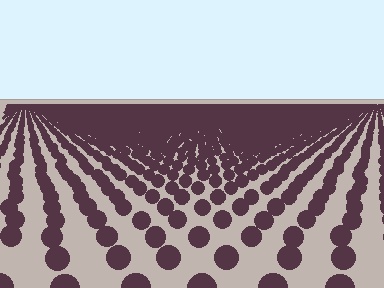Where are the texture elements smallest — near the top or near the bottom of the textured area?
Near the top.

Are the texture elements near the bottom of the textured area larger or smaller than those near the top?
Larger. Near the bottom, elements are closer to the viewer and appear at a bigger on-screen size.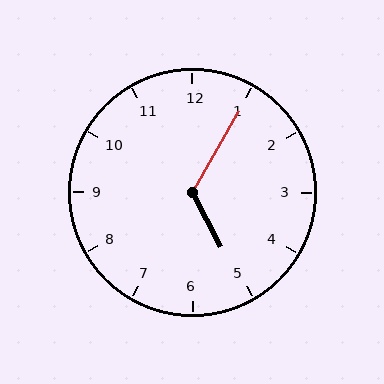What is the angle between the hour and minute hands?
Approximately 122 degrees.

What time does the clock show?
5:05.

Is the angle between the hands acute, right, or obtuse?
It is obtuse.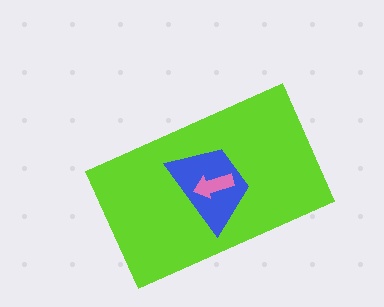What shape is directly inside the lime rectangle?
The blue trapezoid.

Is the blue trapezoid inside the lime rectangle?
Yes.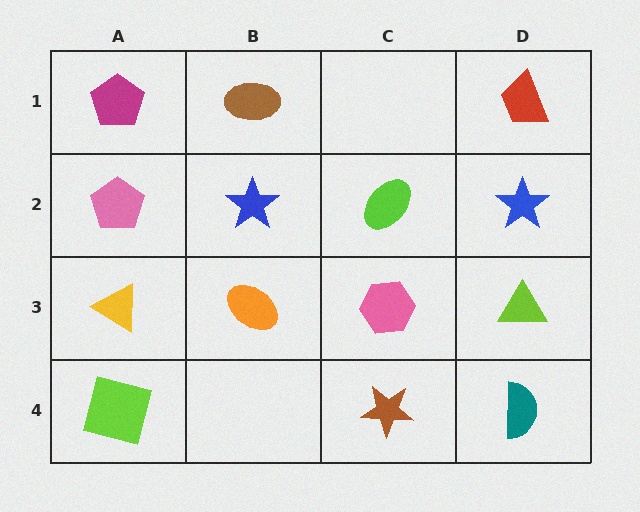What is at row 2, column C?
A lime ellipse.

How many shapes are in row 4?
3 shapes.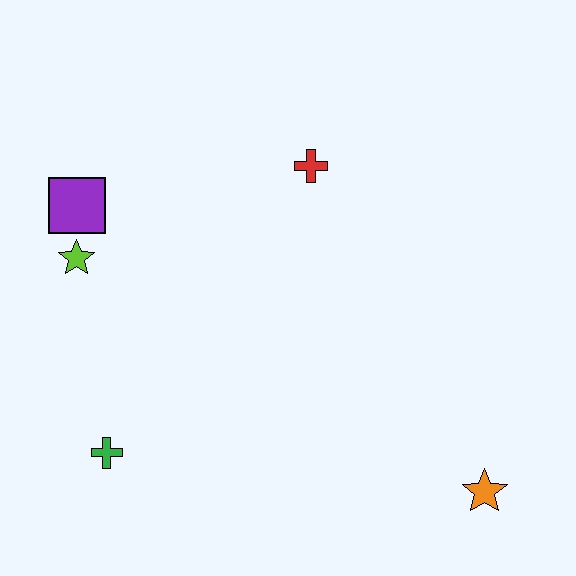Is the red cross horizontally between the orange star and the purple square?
Yes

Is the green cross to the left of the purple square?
No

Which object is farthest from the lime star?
The orange star is farthest from the lime star.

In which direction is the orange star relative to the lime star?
The orange star is to the right of the lime star.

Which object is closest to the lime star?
The purple square is closest to the lime star.